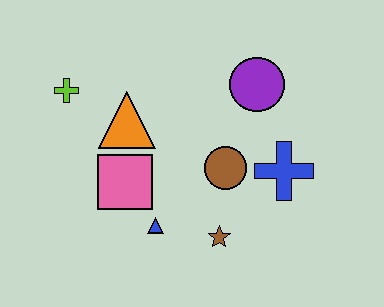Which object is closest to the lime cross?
The orange triangle is closest to the lime cross.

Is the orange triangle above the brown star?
Yes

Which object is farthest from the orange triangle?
The blue cross is farthest from the orange triangle.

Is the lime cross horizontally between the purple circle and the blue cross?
No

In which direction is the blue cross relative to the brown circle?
The blue cross is to the right of the brown circle.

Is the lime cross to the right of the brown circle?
No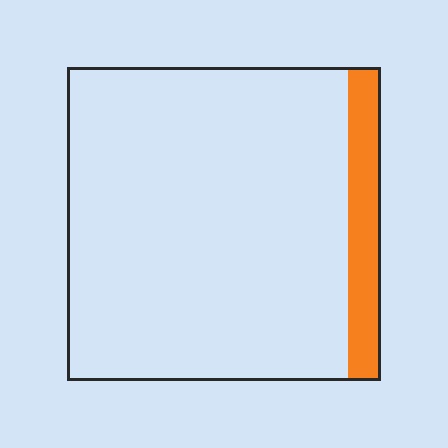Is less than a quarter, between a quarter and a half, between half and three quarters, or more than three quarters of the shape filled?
Less than a quarter.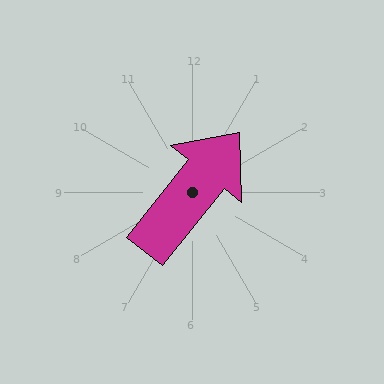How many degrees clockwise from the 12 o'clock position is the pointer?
Approximately 38 degrees.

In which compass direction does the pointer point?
Northeast.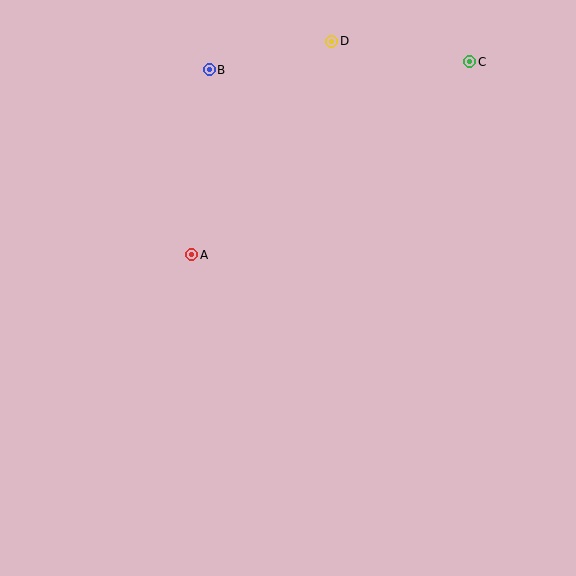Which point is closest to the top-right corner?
Point C is closest to the top-right corner.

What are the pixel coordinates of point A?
Point A is at (192, 255).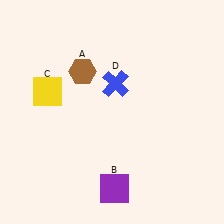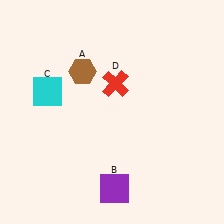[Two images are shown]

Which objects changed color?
C changed from yellow to cyan. D changed from blue to red.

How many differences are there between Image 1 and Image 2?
There are 2 differences between the two images.